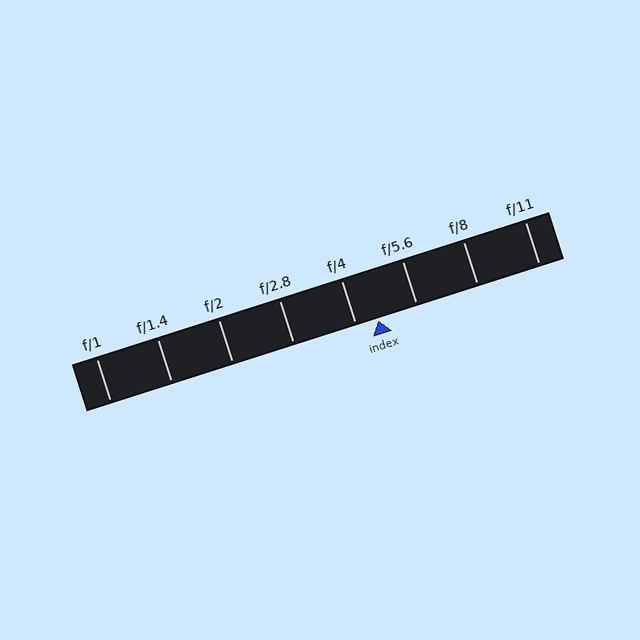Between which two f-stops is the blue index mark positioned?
The index mark is between f/4 and f/5.6.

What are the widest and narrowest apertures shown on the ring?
The widest aperture shown is f/1 and the narrowest is f/11.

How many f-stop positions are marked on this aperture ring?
There are 8 f-stop positions marked.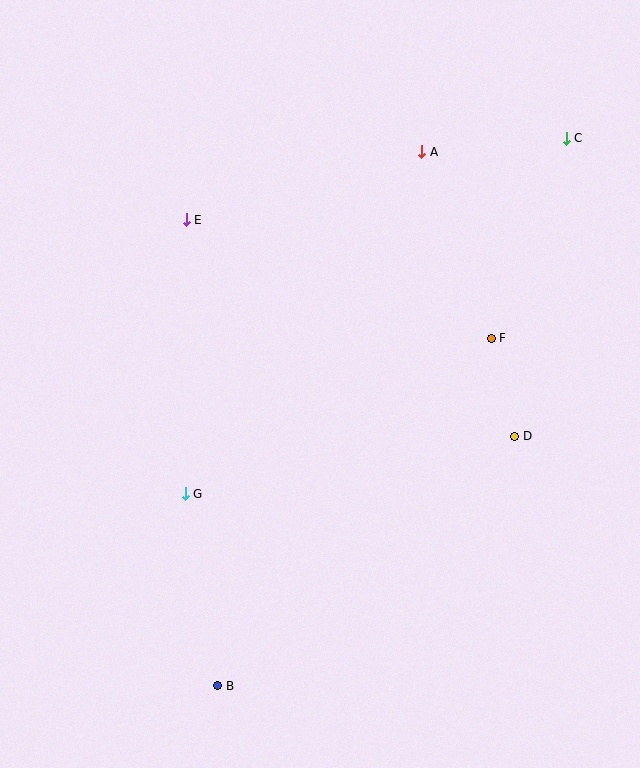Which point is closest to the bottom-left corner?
Point B is closest to the bottom-left corner.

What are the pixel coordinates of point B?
Point B is at (218, 686).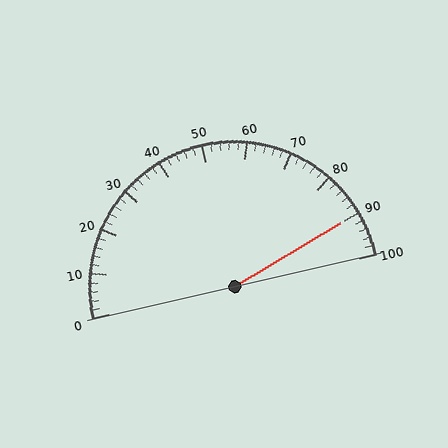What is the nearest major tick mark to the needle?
The nearest major tick mark is 90.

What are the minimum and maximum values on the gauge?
The gauge ranges from 0 to 100.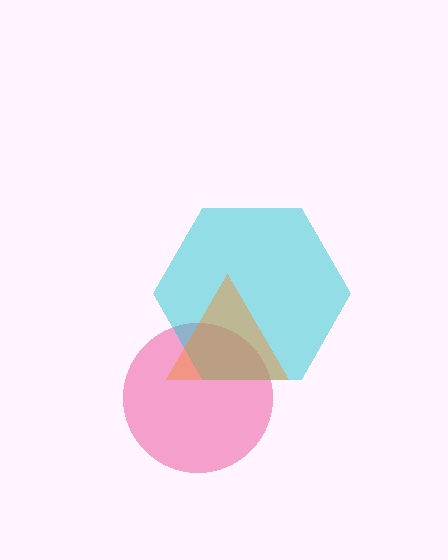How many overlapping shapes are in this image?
There are 3 overlapping shapes in the image.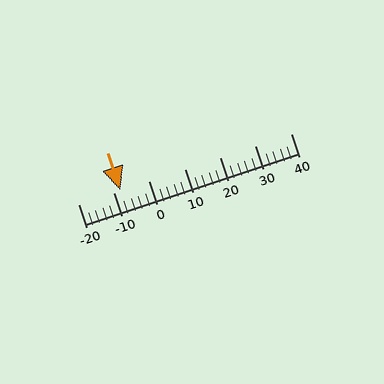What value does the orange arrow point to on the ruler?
The orange arrow points to approximately -8.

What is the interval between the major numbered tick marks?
The major tick marks are spaced 10 units apart.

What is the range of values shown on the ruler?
The ruler shows values from -20 to 40.